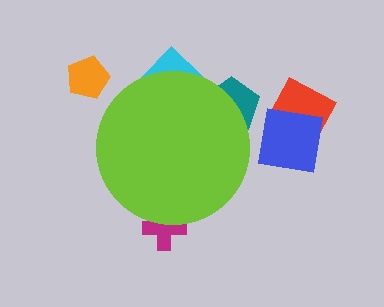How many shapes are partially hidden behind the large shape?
3 shapes are partially hidden.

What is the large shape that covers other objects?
A lime circle.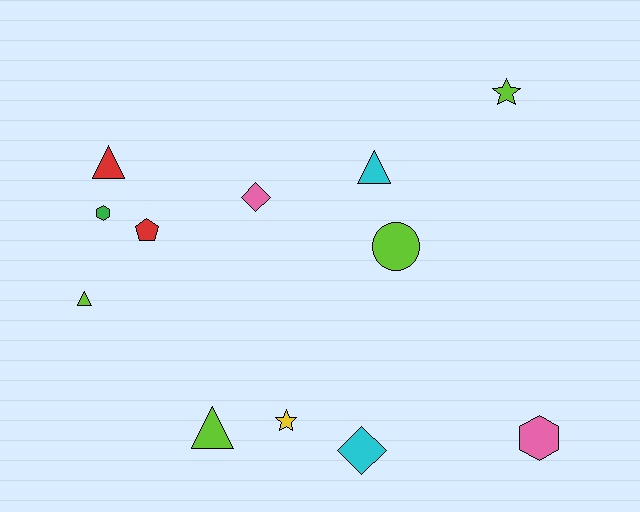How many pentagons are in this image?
There is 1 pentagon.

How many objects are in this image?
There are 12 objects.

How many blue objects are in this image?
There are no blue objects.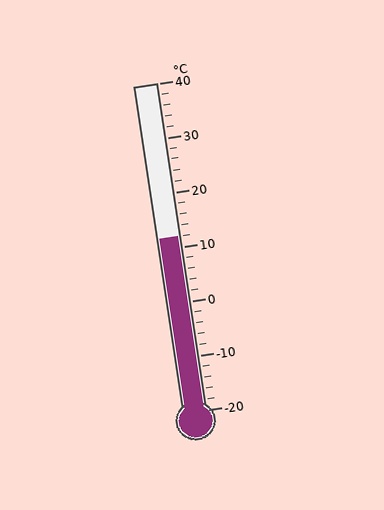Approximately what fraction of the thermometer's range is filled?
The thermometer is filled to approximately 55% of its range.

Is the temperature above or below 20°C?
The temperature is below 20°C.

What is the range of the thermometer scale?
The thermometer scale ranges from -20°C to 40°C.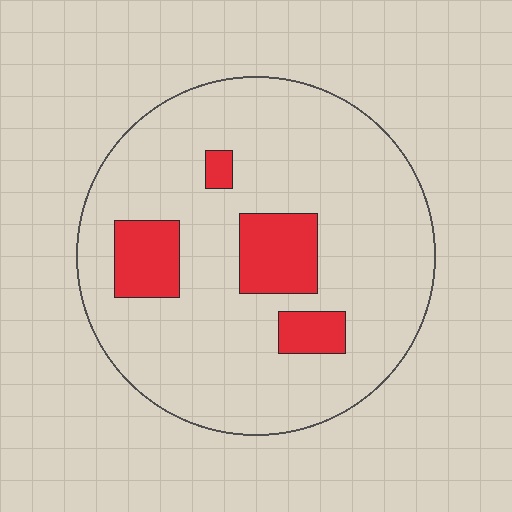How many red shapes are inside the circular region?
4.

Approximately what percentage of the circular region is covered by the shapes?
Approximately 15%.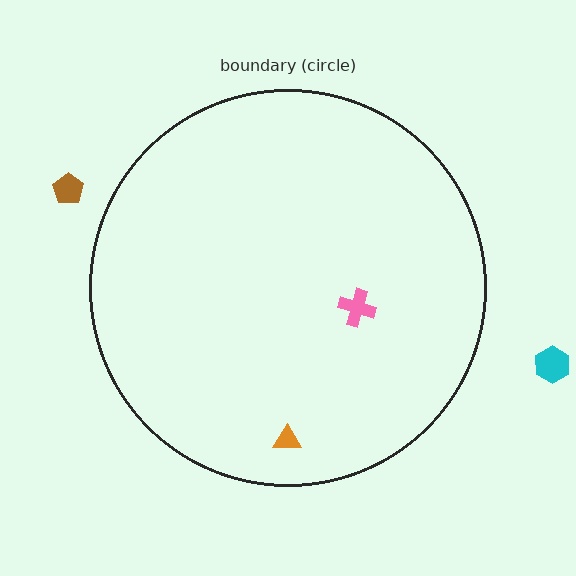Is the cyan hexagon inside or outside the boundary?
Outside.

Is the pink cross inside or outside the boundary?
Inside.